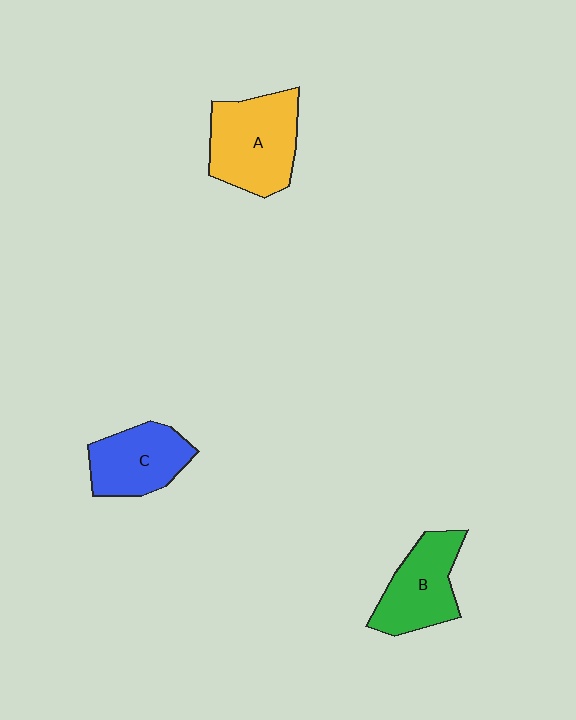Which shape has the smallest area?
Shape C (blue).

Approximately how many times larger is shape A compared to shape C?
Approximately 1.3 times.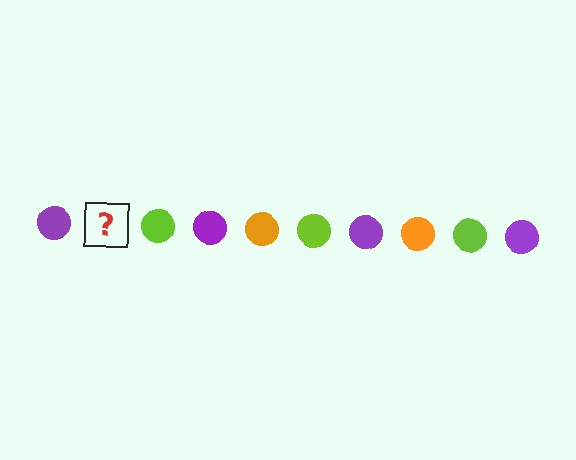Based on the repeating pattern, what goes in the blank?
The blank should be an orange circle.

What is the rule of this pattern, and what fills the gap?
The rule is that the pattern cycles through purple, orange, lime circles. The gap should be filled with an orange circle.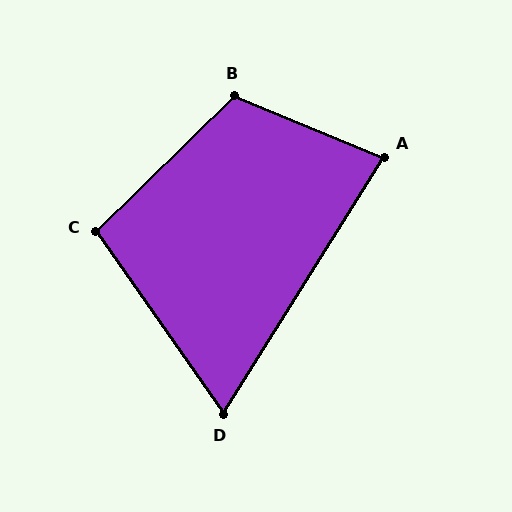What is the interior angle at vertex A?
Approximately 80 degrees (acute).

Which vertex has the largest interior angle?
B, at approximately 113 degrees.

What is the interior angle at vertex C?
Approximately 100 degrees (obtuse).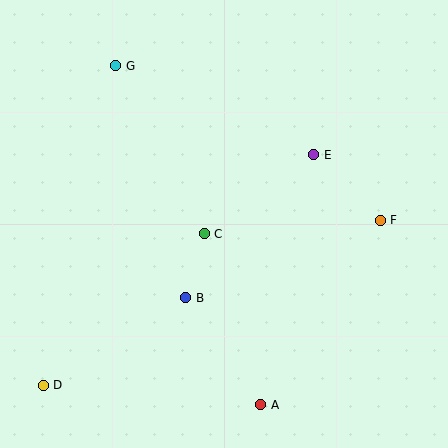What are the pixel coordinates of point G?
Point G is at (116, 66).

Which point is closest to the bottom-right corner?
Point A is closest to the bottom-right corner.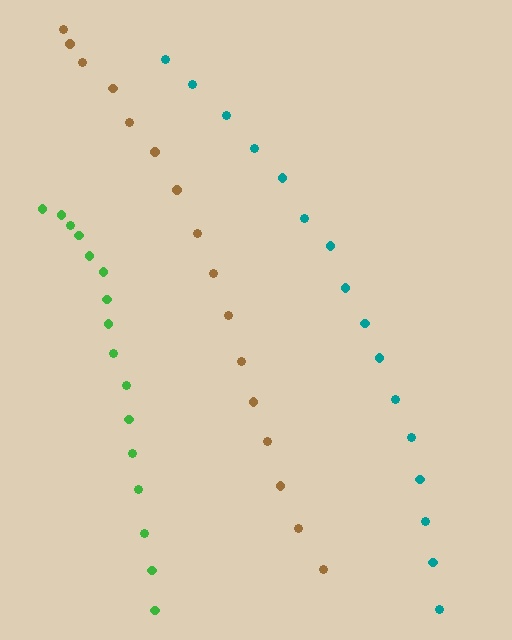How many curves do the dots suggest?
There are 3 distinct paths.